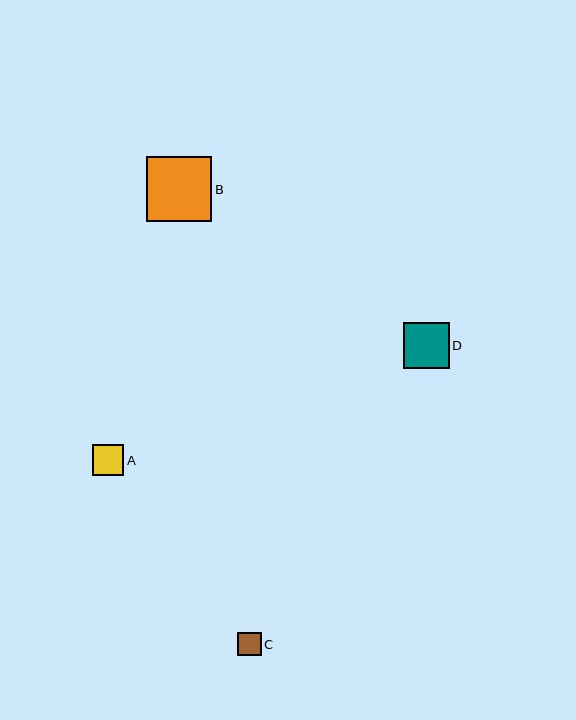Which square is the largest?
Square B is the largest with a size of approximately 65 pixels.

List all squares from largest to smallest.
From largest to smallest: B, D, A, C.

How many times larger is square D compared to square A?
Square D is approximately 1.5 times the size of square A.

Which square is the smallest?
Square C is the smallest with a size of approximately 23 pixels.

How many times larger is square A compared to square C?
Square A is approximately 1.3 times the size of square C.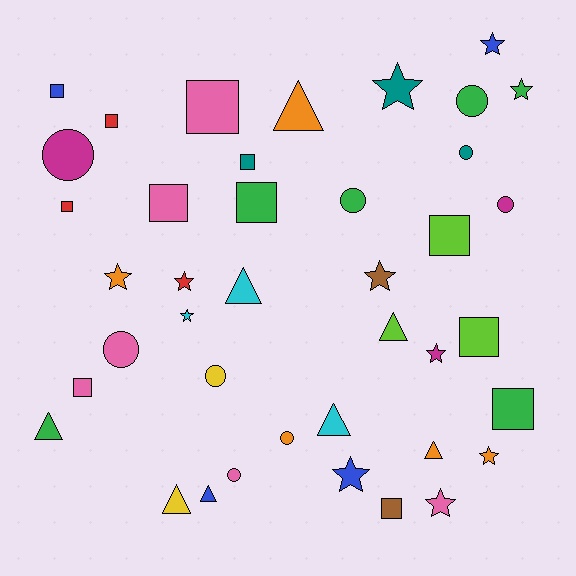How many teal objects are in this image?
There are 3 teal objects.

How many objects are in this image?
There are 40 objects.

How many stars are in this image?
There are 11 stars.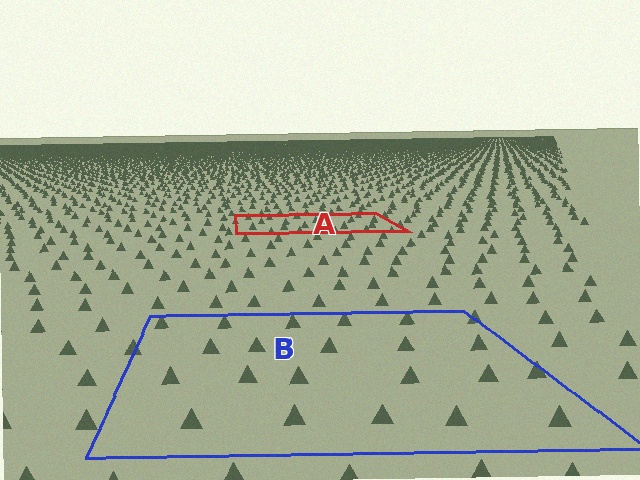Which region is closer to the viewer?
Region B is closer. The texture elements there are larger and more spread out.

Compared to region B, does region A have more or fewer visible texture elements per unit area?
Region A has more texture elements per unit area — they are packed more densely because it is farther away.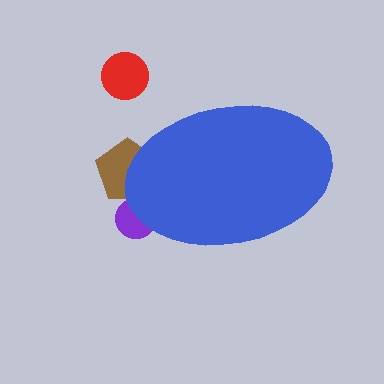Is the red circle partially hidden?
No, the red circle is fully visible.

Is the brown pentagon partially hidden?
Yes, the brown pentagon is partially hidden behind the blue ellipse.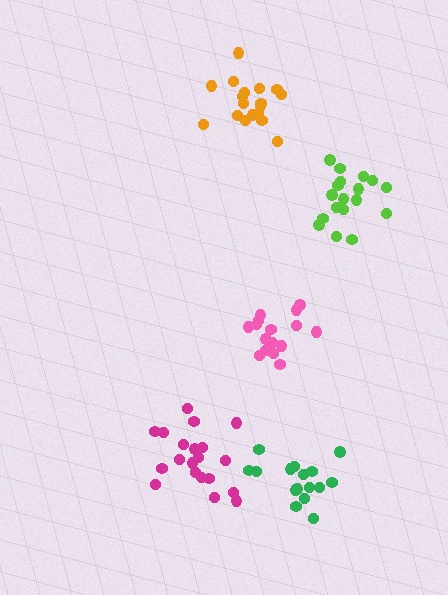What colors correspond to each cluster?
The clusters are colored: lime, pink, magenta, green, orange.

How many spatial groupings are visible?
There are 5 spatial groupings.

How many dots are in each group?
Group 1: 18 dots, Group 2: 16 dots, Group 3: 20 dots, Group 4: 16 dots, Group 5: 18 dots (88 total).